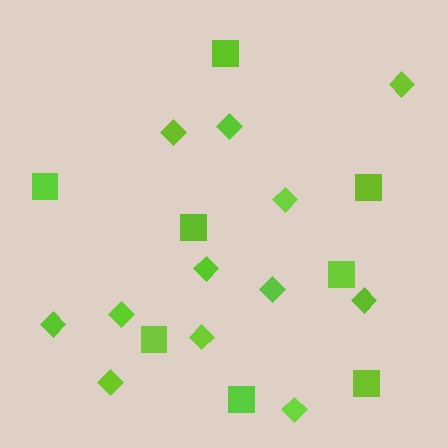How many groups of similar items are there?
There are 2 groups: one group of diamonds (12) and one group of squares (8).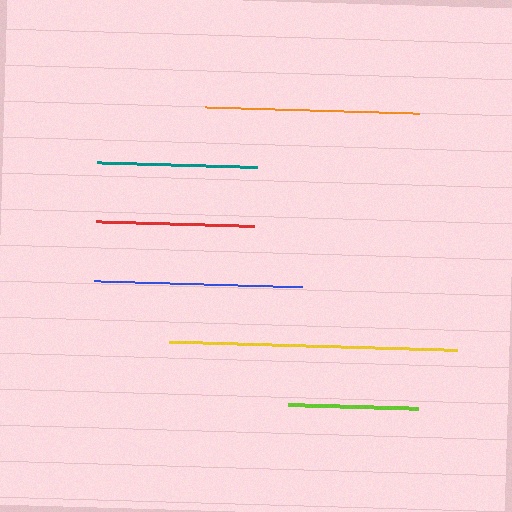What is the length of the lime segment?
The lime segment is approximately 130 pixels long.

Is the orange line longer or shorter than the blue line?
The orange line is longer than the blue line.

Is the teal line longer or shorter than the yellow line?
The yellow line is longer than the teal line.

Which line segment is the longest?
The yellow line is the longest at approximately 288 pixels.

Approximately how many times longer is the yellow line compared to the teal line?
The yellow line is approximately 1.8 times the length of the teal line.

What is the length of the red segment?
The red segment is approximately 158 pixels long.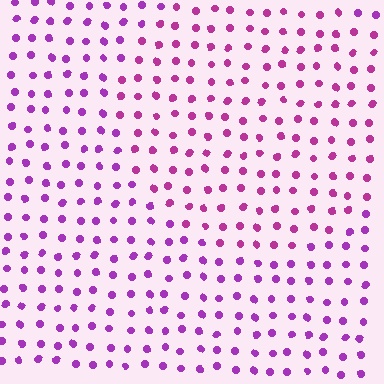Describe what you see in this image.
The image is filled with small purple elements in a uniform arrangement. A circle-shaped region is visible where the elements are tinted to a slightly different hue, forming a subtle color boundary.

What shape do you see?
I see a circle.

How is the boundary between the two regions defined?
The boundary is defined purely by a slight shift in hue (about 25 degrees). Spacing, size, and orientation are identical on both sides.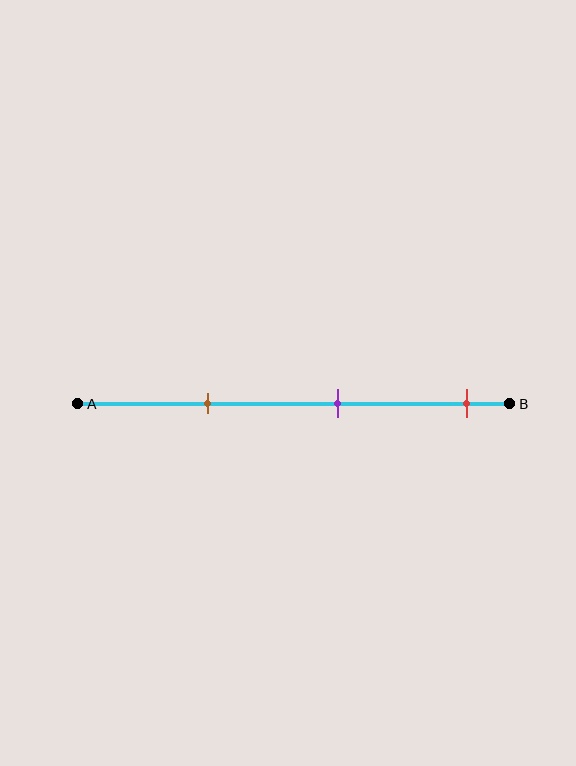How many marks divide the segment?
There are 3 marks dividing the segment.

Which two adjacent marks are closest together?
The brown and purple marks are the closest adjacent pair.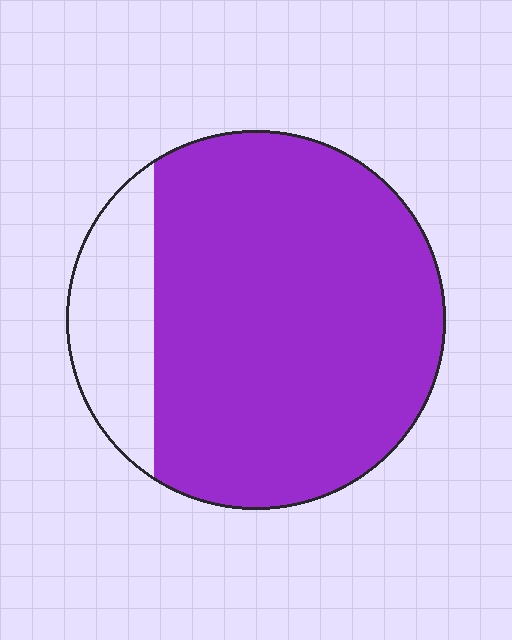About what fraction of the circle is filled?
About five sixths (5/6).